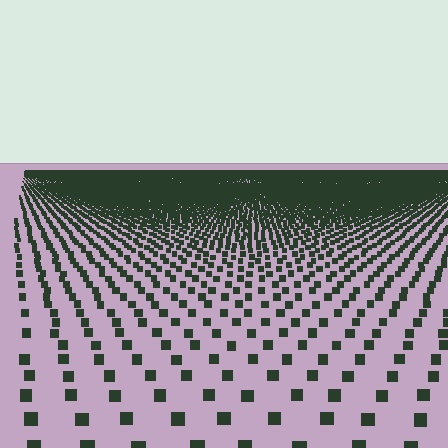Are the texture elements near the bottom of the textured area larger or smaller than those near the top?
Larger. Near the bottom, elements are closer to the viewer and appear at a bigger on-screen size.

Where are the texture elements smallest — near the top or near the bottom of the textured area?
Near the top.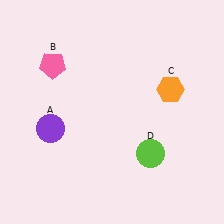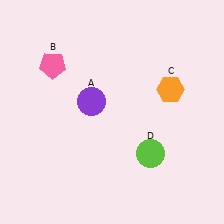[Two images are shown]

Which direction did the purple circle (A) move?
The purple circle (A) moved right.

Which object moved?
The purple circle (A) moved right.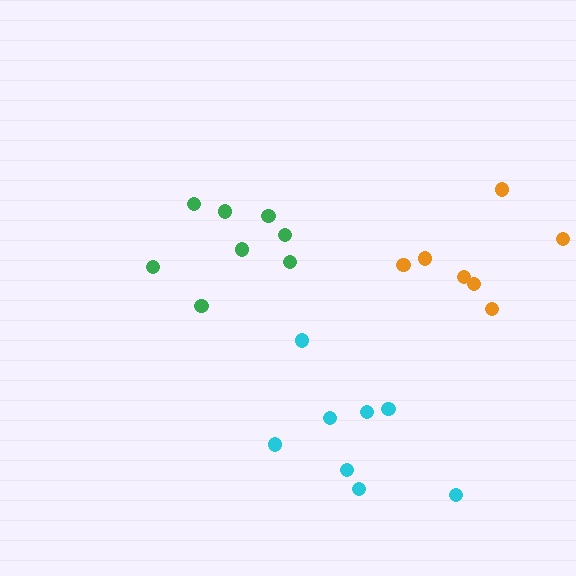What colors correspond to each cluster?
The clusters are colored: green, cyan, orange.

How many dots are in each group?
Group 1: 8 dots, Group 2: 8 dots, Group 3: 7 dots (23 total).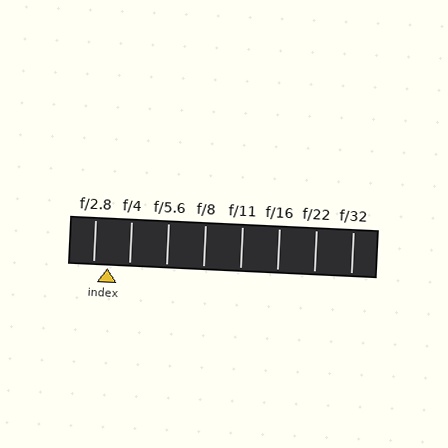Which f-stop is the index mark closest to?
The index mark is closest to f/2.8.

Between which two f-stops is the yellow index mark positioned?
The index mark is between f/2.8 and f/4.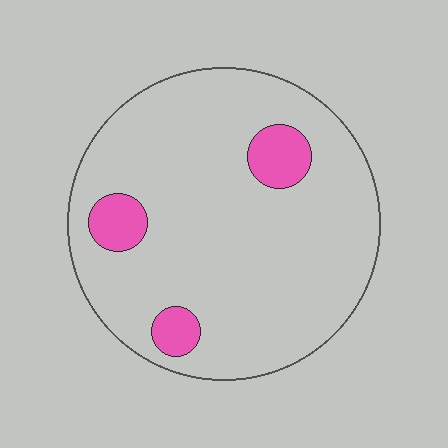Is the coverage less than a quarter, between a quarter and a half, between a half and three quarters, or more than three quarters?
Less than a quarter.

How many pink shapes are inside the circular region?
3.